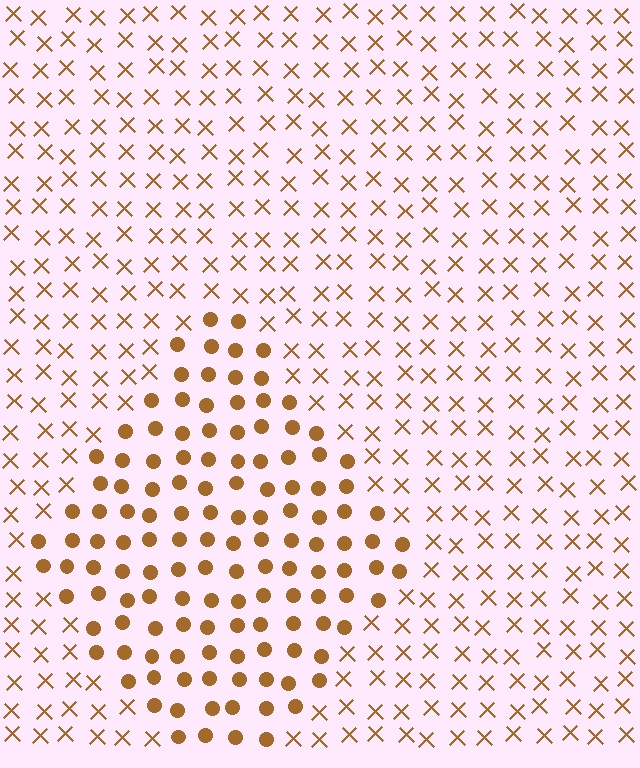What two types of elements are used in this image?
The image uses circles inside the diamond region and X marks outside it.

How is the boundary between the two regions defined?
The boundary is defined by a change in element shape: circles inside vs. X marks outside. All elements share the same color and spacing.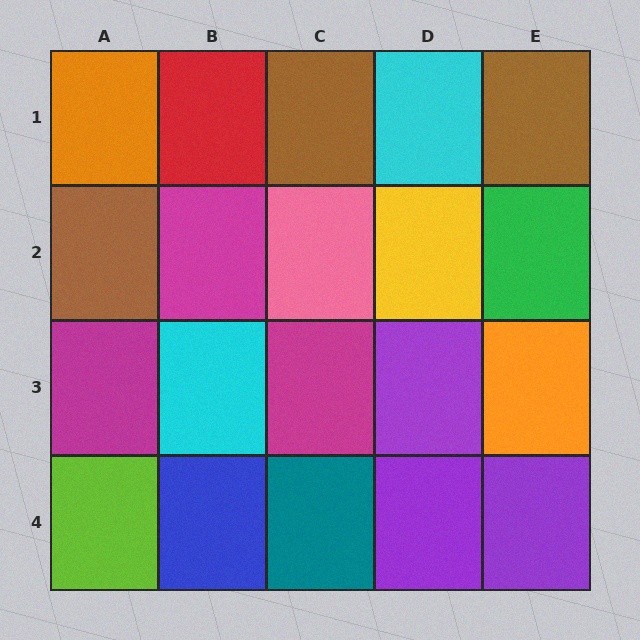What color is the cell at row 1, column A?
Orange.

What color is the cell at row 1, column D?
Cyan.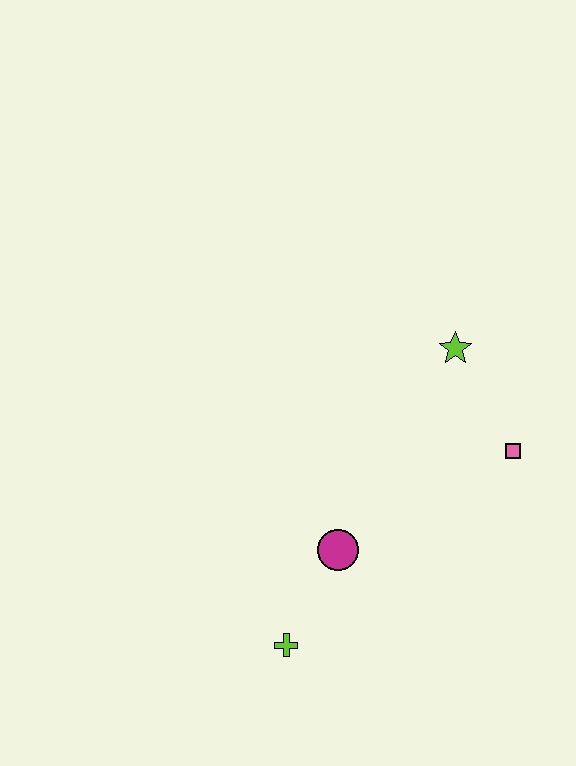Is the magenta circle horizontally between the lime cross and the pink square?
Yes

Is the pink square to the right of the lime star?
Yes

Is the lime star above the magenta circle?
Yes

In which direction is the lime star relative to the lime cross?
The lime star is above the lime cross.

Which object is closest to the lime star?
The pink square is closest to the lime star.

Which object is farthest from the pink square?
The lime cross is farthest from the pink square.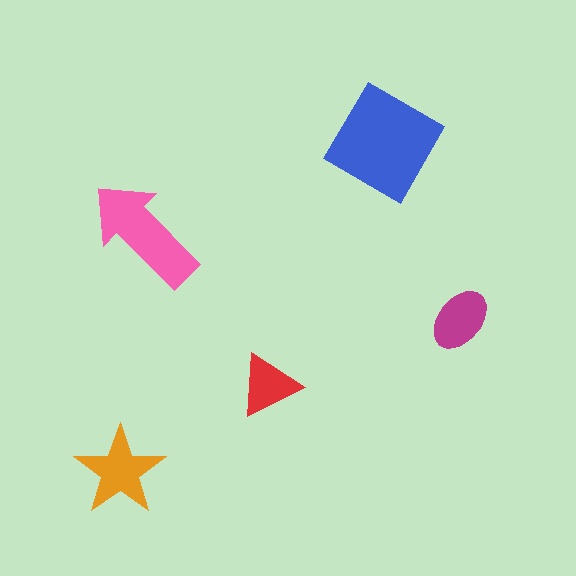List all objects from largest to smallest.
The blue diamond, the pink arrow, the orange star, the magenta ellipse, the red triangle.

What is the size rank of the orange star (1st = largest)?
3rd.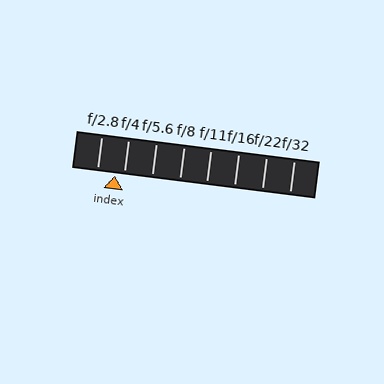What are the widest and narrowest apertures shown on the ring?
The widest aperture shown is f/2.8 and the narrowest is f/32.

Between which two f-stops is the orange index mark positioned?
The index mark is between f/2.8 and f/4.